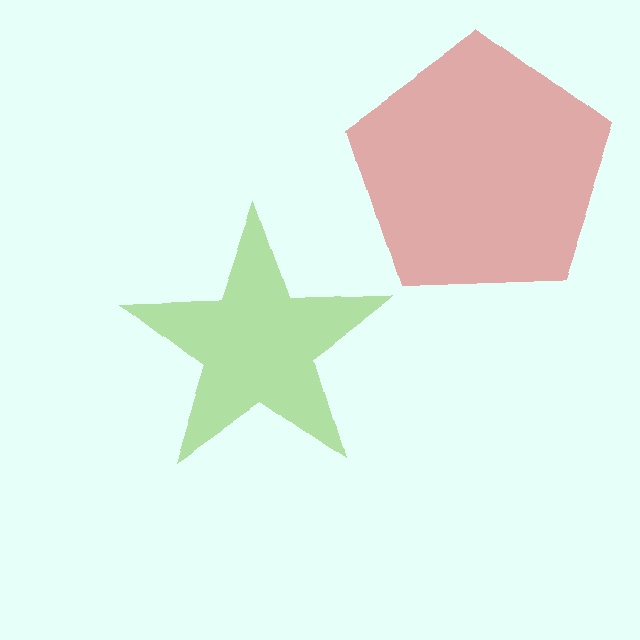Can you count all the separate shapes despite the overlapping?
Yes, there are 2 separate shapes.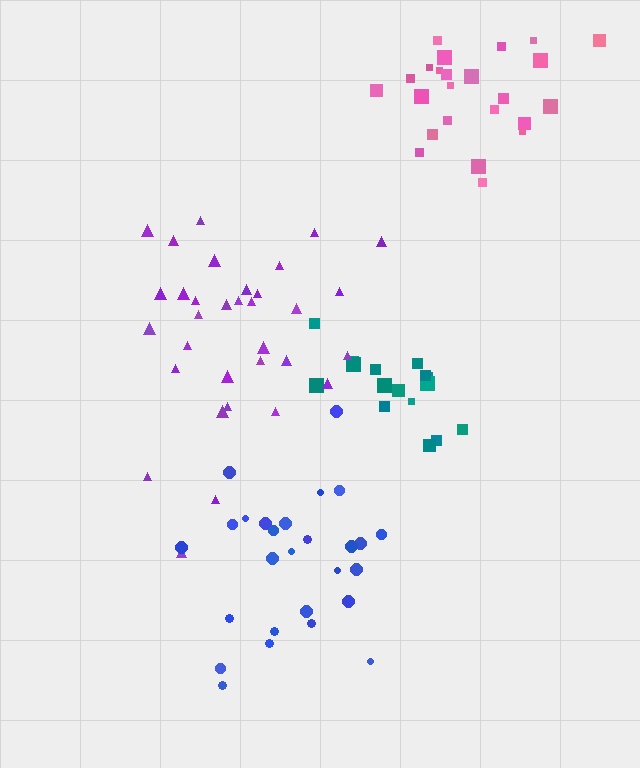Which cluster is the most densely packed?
Pink.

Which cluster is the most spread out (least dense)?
Purple.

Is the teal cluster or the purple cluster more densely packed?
Teal.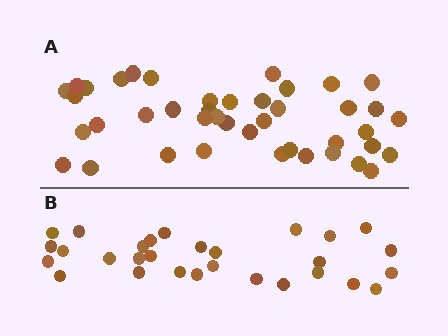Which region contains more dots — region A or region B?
Region A (the top region) has more dots.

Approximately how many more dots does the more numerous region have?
Region A has approximately 15 more dots than region B.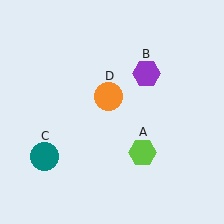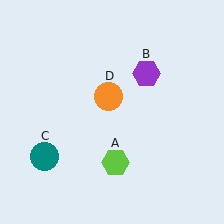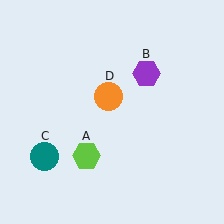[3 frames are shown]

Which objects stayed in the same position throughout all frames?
Purple hexagon (object B) and teal circle (object C) and orange circle (object D) remained stationary.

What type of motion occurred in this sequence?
The lime hexagon (object A) rotated clockwise around the center of the scene.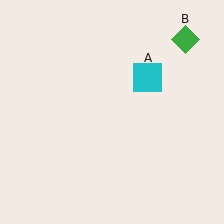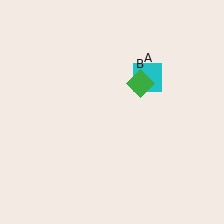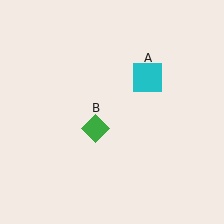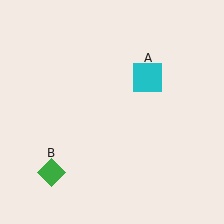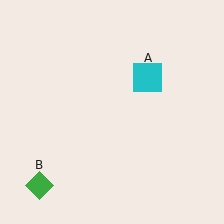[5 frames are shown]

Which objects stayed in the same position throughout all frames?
Cyan square (object A) remained stationary.